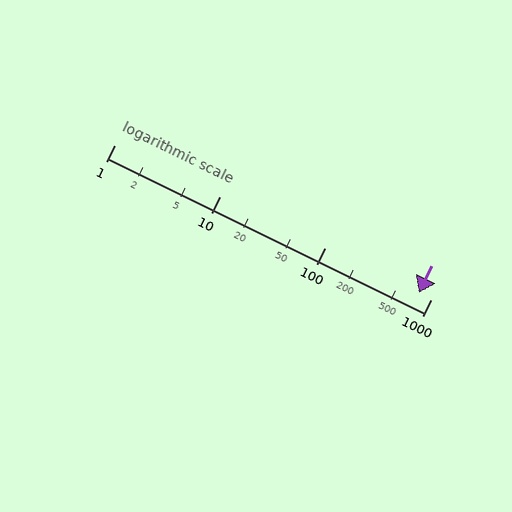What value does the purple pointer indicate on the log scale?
The pointer indicates approximately 760.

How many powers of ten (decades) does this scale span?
The scale spans 3 decades, from 1 to 1000.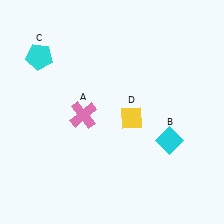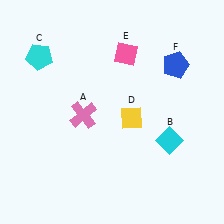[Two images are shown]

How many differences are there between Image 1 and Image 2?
There are 2 differences between the two images.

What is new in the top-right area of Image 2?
A pink diamond (E) was added in the top-right area of Image 2.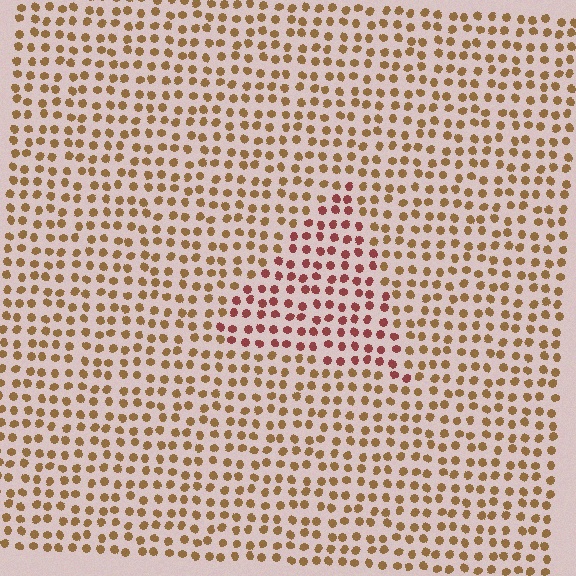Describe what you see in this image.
The image is filled with small brown elements in a uniform arrangement. A triangle-shaped region is visible where the elements are tinted to a slightly different hue, forming a subtle color boundary.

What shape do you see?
I see a triangle.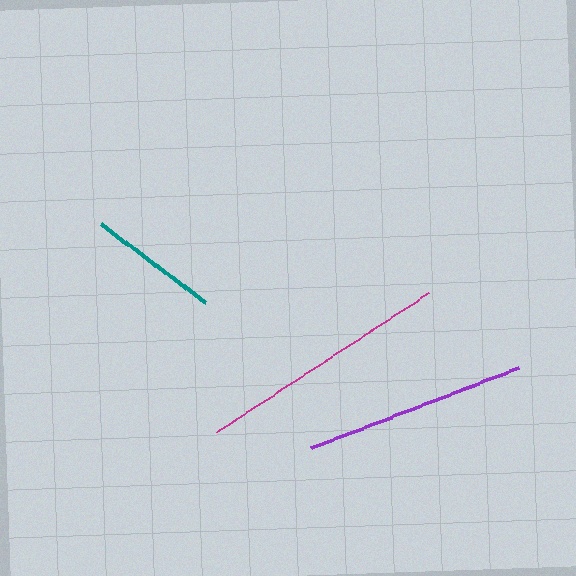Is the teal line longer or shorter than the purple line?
The purple line is longer than the teal line.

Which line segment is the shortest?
The teal line is the shortest at approximately 131 pixels.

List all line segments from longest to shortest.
From longest to shortest: magenta, purple, teal.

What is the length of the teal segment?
The teal segment is approximately 131 pixels long.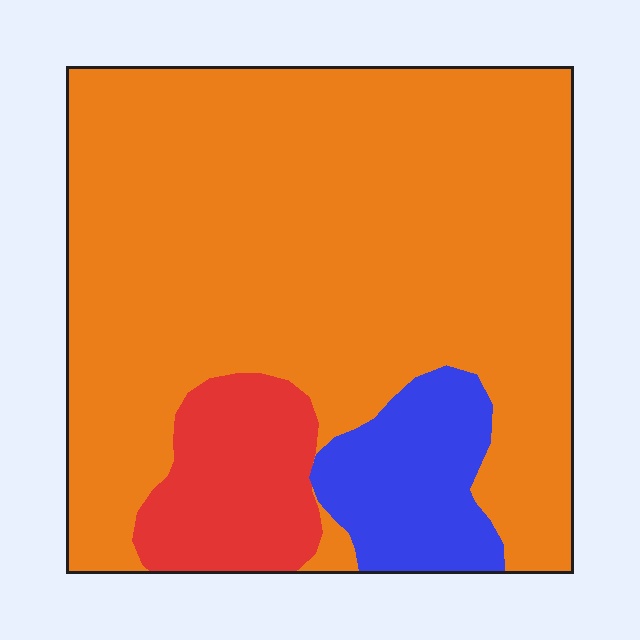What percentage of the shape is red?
Red takes up less than a sixth of the shape.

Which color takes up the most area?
Orange, at roughly 75%.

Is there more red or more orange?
Orange.